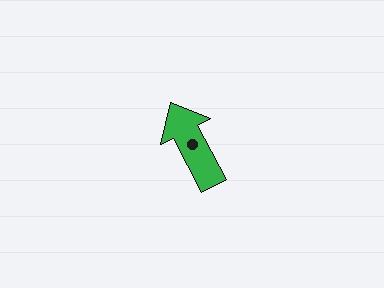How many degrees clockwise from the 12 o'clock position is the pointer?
Approximately 332 degrees.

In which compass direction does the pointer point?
Northwest.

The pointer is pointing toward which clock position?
Roughly 11 o'clock.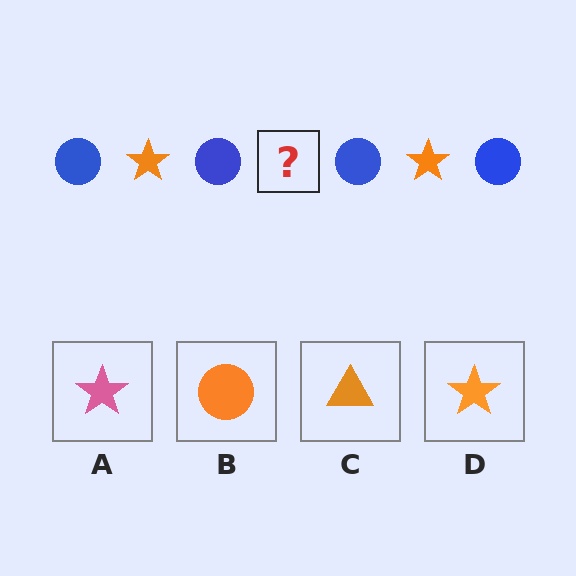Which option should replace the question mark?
Option D.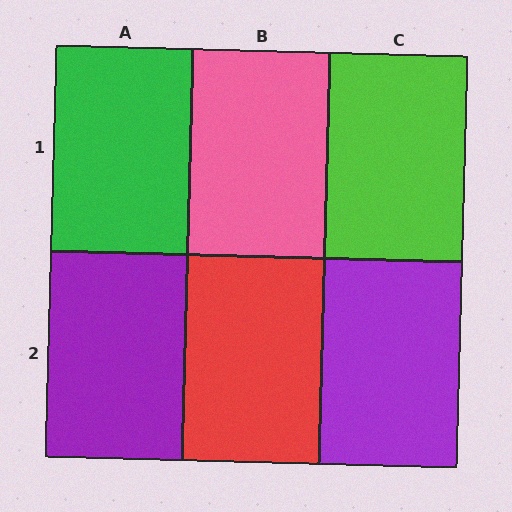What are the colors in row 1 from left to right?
Green, pink, lime.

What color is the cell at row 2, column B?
Red.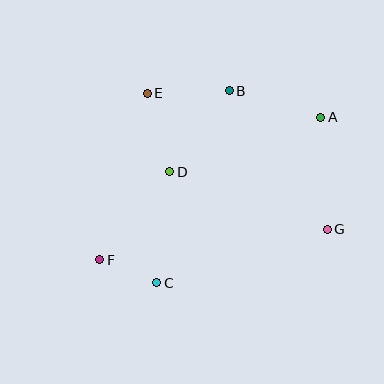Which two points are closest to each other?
Points C and F are closest to each other.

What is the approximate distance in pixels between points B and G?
The distance between B and G is approximately 170 pixels.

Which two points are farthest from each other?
Points A and F are farthest from each other.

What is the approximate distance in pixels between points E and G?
The distance between E and G is approximately 225 pixels.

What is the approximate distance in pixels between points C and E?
The distance between C and E is approximately 189 pixels.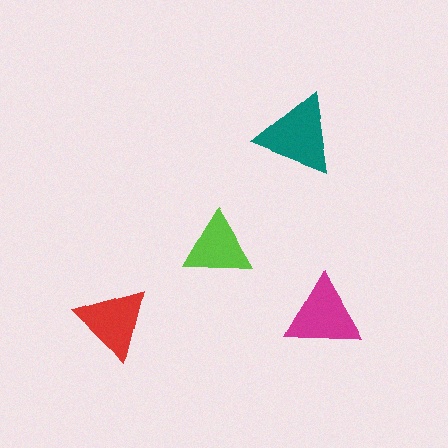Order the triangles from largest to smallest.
the teal one, the magenta one, the red one, the lime one.